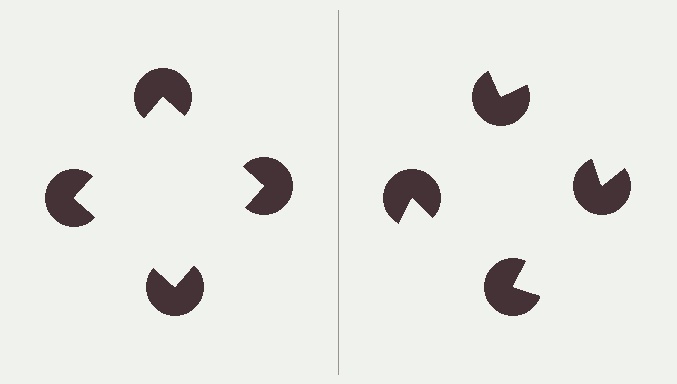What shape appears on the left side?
An illusory square.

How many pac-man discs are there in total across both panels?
8 — 4 on each side.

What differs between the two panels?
The pac-man discs are positioned identically on both sides; only the wedge orientations differ. On the left they align to a square; on the right they are misaligned.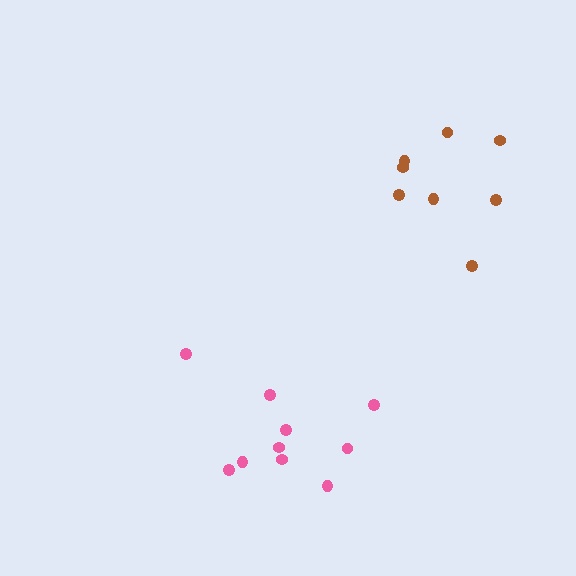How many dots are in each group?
Group 1: 8 dots, Group 2: 10 dots (18 total).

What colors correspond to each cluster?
The clusters are colored: brown, pink.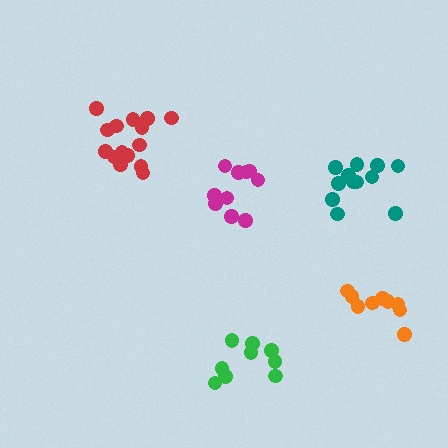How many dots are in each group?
Group 1: 15 dots, Group 2: 10 dots, Group 3: 12 dots, Group 4: 9 dots, Group 5: 9 dots (55 total).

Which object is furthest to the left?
The red cluster is leftmost.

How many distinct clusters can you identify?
There are 5 distinct clusters.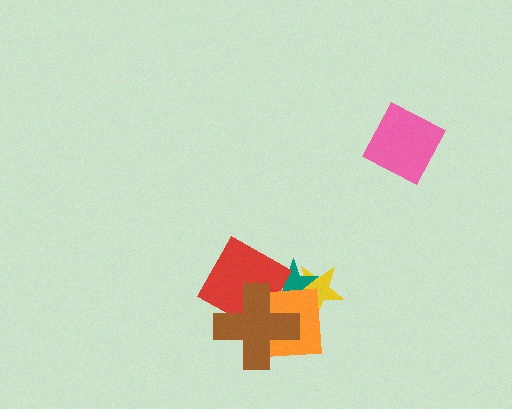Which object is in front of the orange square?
The brown cross is in front of the orange square.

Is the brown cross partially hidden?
No, no other shape covers it.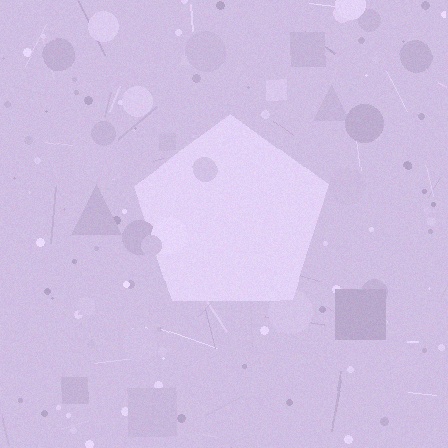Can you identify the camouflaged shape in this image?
The camouflaged shape is a pentagon.